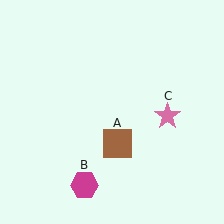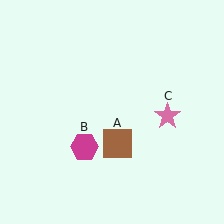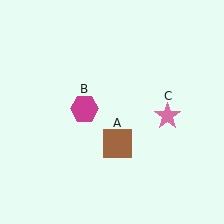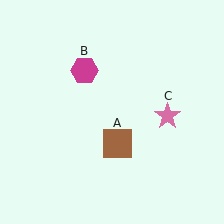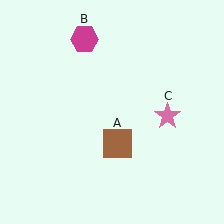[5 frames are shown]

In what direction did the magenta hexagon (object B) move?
The magenta hexagon (object B) moved up.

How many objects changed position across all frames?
1 object changed position: magenta hexagon (object B).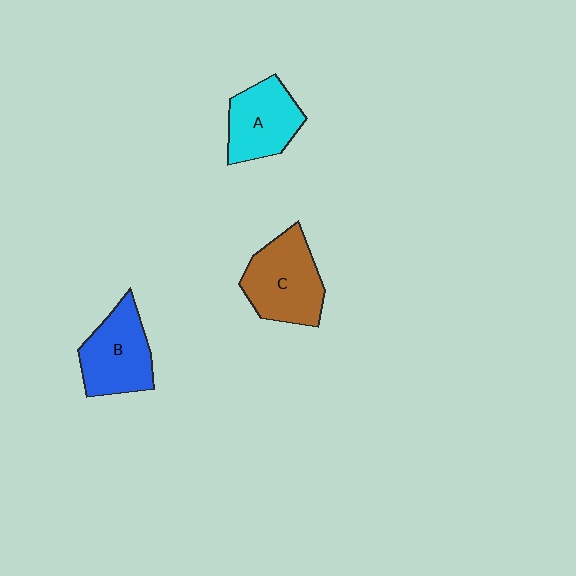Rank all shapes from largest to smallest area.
From largest to smallest: C (brown), B (blue), A (cyan).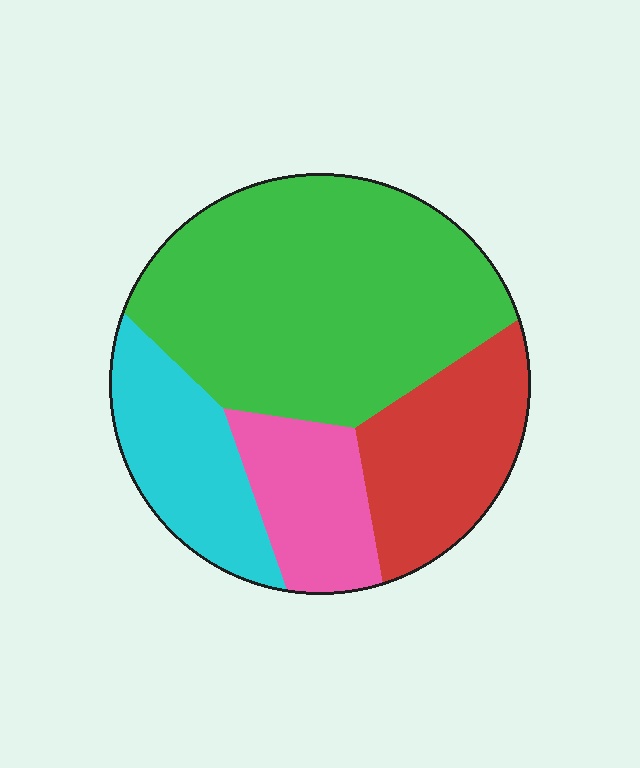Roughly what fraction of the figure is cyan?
Cyan takes up about one sixth (1/6) of the figure.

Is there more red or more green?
Green.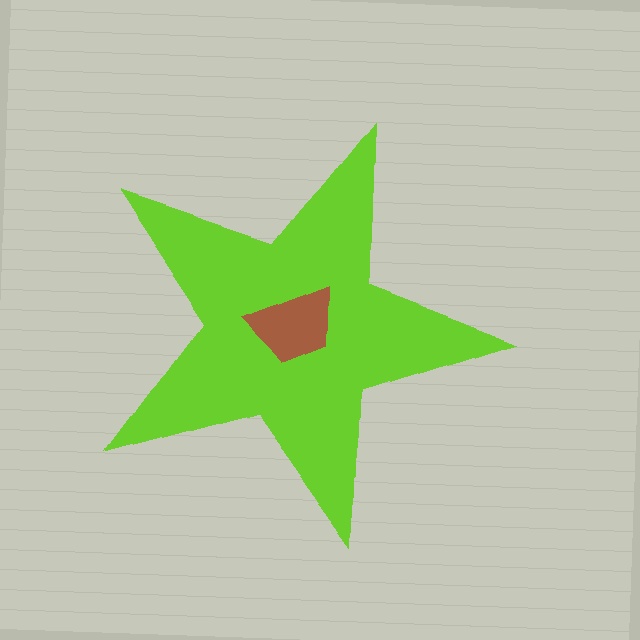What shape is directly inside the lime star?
The brown trapezoid.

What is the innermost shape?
The brown trapezoid.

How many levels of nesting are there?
2.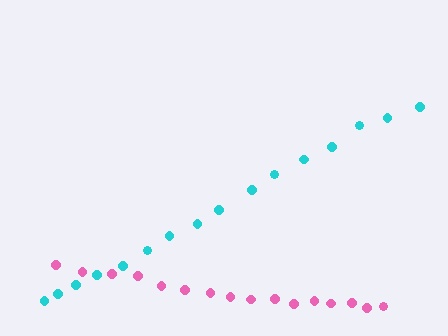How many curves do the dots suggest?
There are 2 distinct paths.